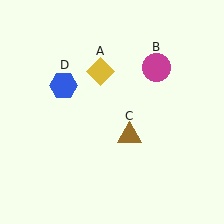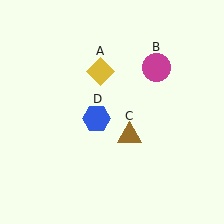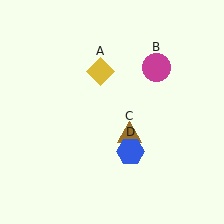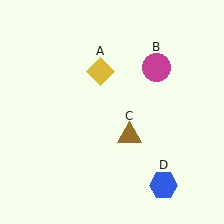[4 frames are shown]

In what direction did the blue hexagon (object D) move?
The blue hexagon (object D) moved down and to the right.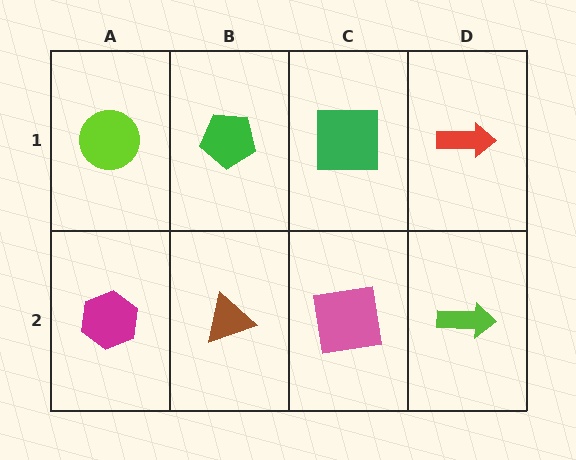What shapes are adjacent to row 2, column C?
A green square (row 1, column C), a brown triangle (row 2, column B), a lime arrow (row 2, column D).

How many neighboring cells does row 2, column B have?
3.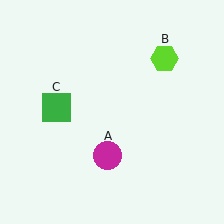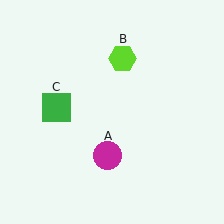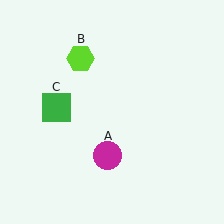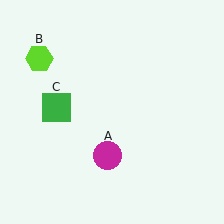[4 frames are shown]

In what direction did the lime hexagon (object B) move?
The lime hexagon (object B) moved left.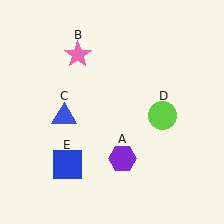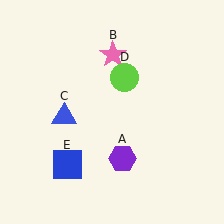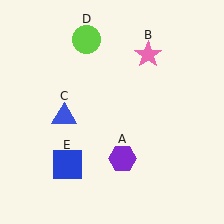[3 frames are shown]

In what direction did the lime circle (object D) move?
The lime circle (object D) moved up and to the left.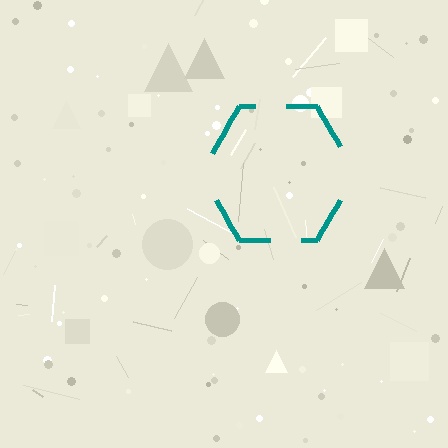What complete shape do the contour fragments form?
The contour fragments form a hexagon.